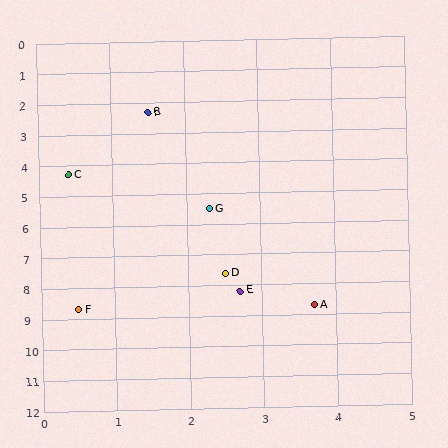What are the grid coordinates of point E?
Point E is at approximately (2.7, 8.2).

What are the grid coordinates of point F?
Point F is at approximately (0.5, 8.7).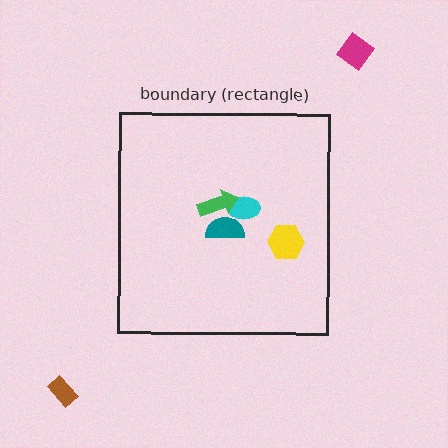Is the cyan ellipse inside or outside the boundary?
Inside.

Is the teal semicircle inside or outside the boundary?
Inside.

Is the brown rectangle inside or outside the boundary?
Outside.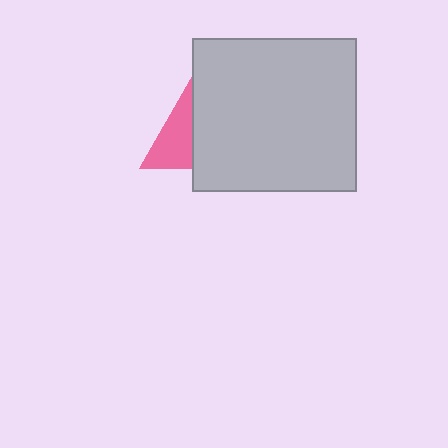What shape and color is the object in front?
The object in front is a light gray rectangle.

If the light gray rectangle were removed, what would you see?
You would see the complete pink triangle.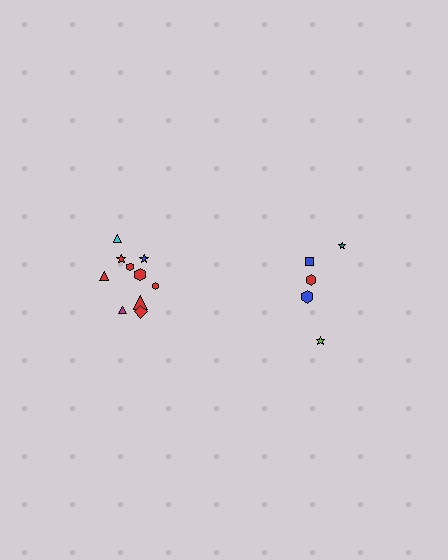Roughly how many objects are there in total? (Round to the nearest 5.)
Roughly 15 objects in total.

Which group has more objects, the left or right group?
The left group.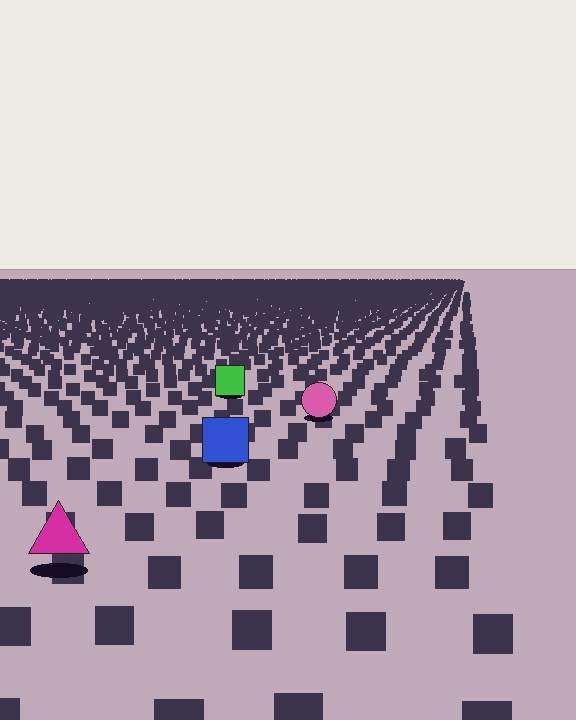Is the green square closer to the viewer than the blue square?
No. The blue square is closer — you can tell from the texture gradient: the ground texture is coarser near it.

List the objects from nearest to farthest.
From nearest to farthest: the magenta triangle, the blue square, the pink circle, the green square.